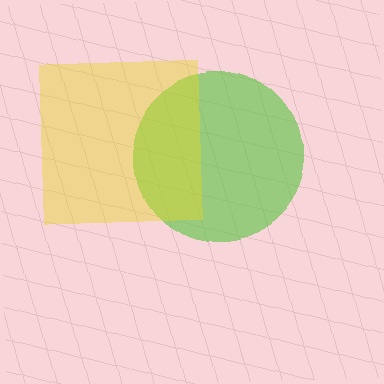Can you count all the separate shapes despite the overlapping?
Yes, there are 2 separate shapes.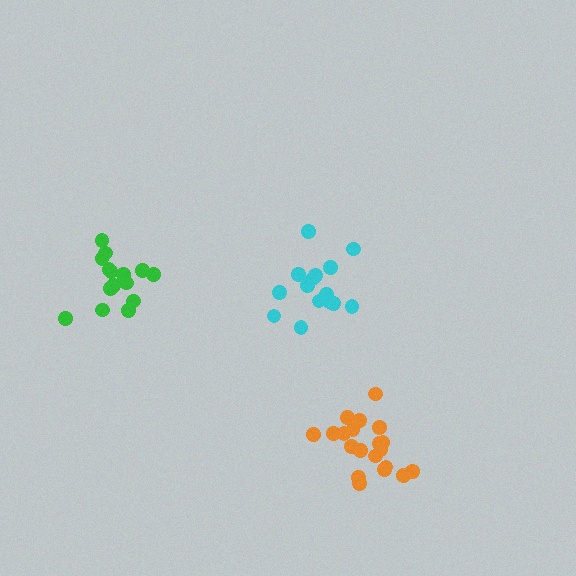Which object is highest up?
The green cluster is topmost.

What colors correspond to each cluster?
The clusters are colored: green, orange, cyan.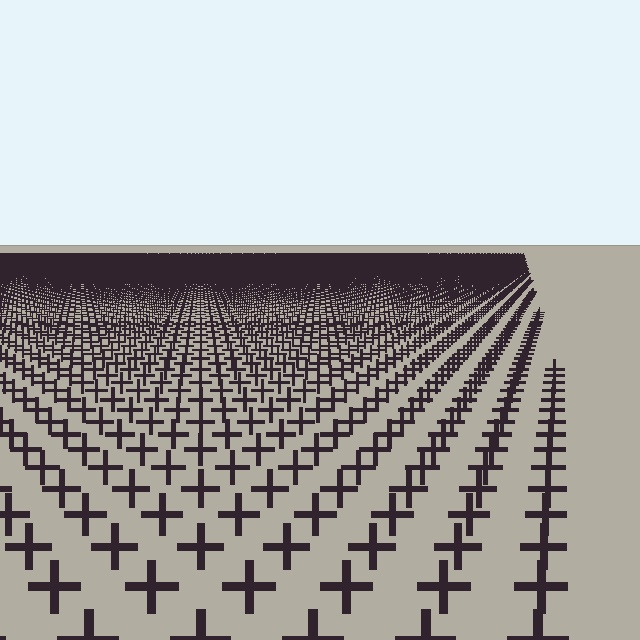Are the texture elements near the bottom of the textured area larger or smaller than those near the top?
Larger. Near the bottom, elements are closer to the viewer and appear at a bigger on-screen size.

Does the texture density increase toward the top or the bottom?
Density increases toward the top.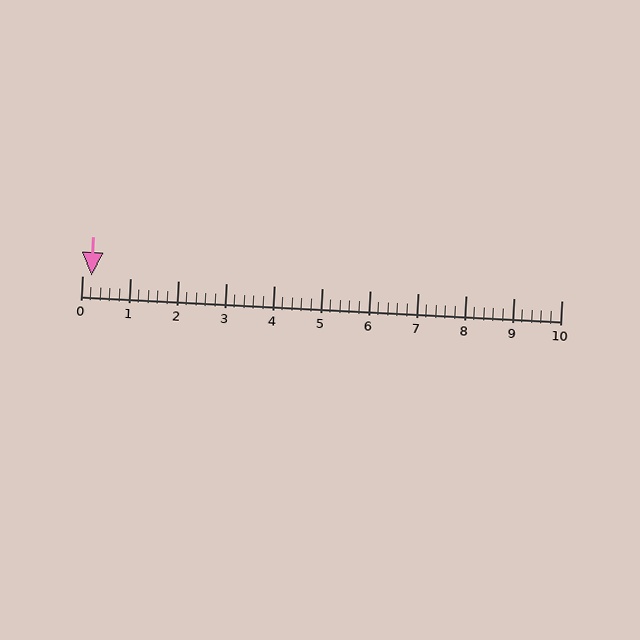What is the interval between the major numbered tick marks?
The major tick marks are spaced 1 units apart.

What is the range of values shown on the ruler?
The ruler shows values from 0 to 10.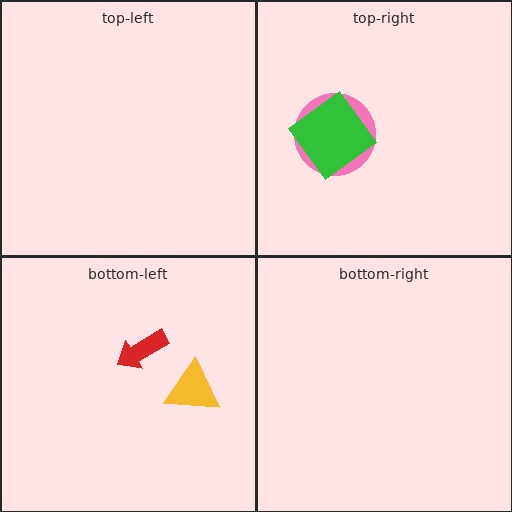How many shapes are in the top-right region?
2.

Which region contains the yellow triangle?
The bottom-left region.